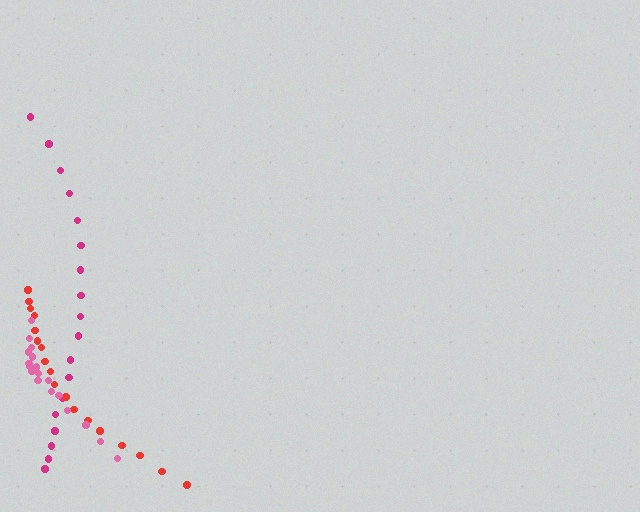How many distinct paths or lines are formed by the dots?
There are 3 distinct paths.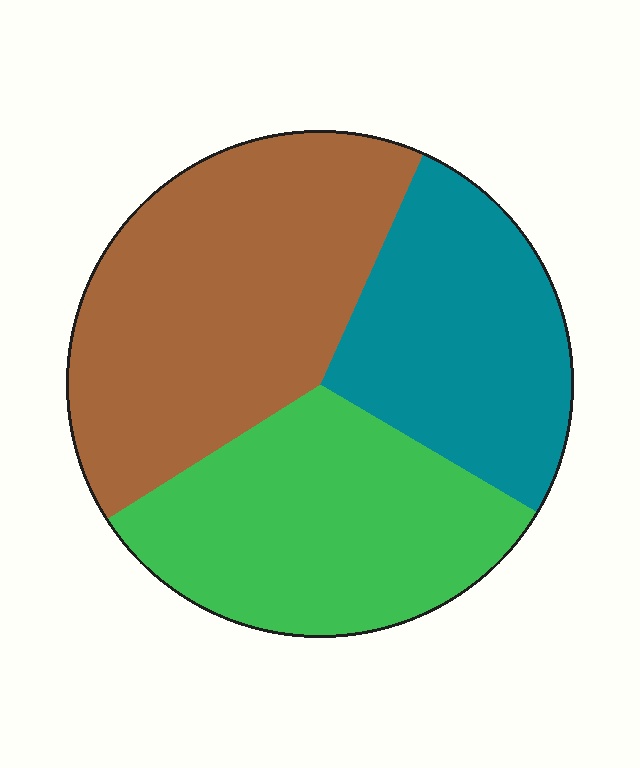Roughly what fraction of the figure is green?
Green takes up about one third (1/3) of the figure.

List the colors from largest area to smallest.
From largest to smallest: brown, green, teal.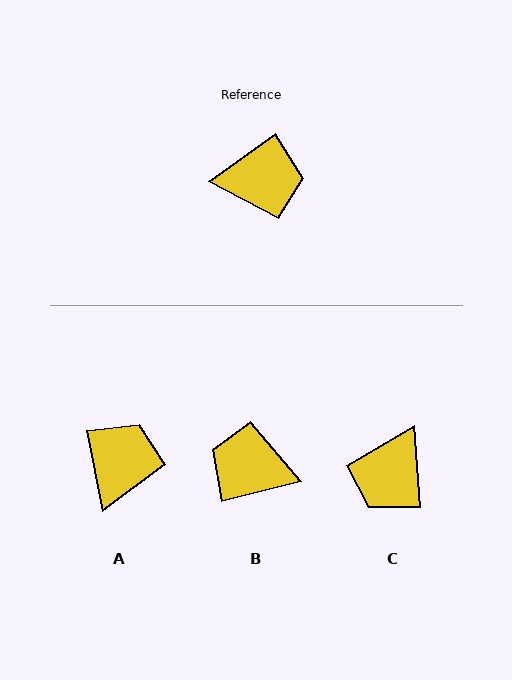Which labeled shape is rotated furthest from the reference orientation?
B, about 158 degrees away.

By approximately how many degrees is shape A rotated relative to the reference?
Approximately 65 degrees counter-clockwise.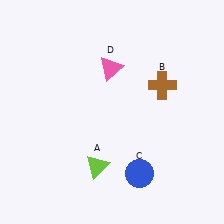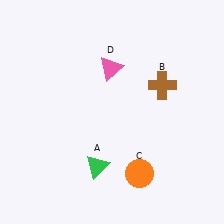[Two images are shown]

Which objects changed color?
A changed from lime to green. C changed from blue to orange.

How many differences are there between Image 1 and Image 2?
There are 2 differences between the two images.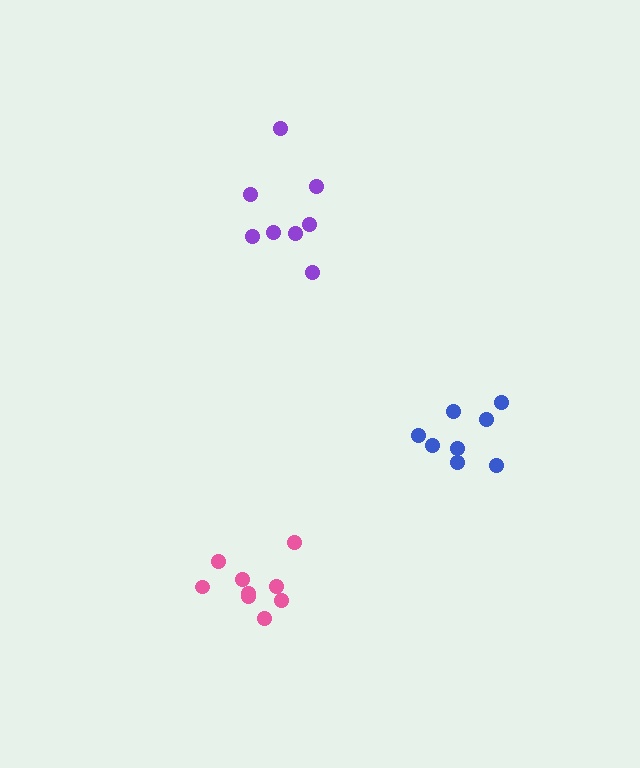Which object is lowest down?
The pink cluster is bottommost.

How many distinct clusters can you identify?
There are 3 distinct clusters.